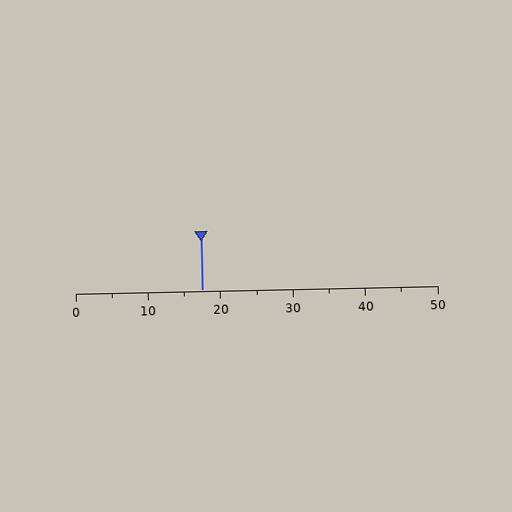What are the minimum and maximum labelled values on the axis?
The axis runs from 0 to 50.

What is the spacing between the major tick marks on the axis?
The major ticks are spaced 10 apart.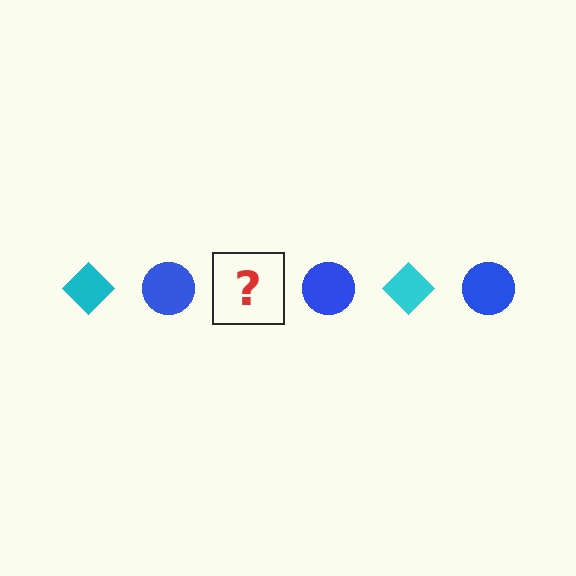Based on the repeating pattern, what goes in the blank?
The blank should be a cyan diamond.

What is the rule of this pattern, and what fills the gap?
The rule is that the pattern alternates between cyan diamond and blue circle. The gap should be filled with a cyan diamond.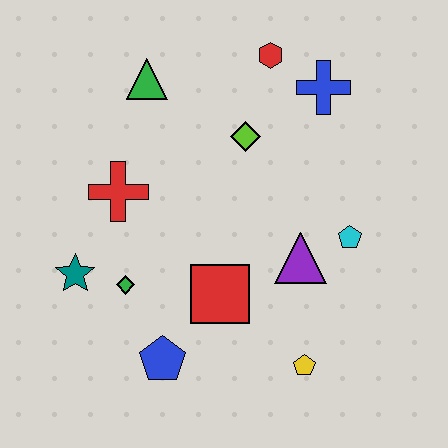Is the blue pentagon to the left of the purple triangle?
Yes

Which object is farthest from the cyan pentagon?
The teal star is farthest from the cyan pentagon.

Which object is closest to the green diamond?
The teal star is closest to the green diamond.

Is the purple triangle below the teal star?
No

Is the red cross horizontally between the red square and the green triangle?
No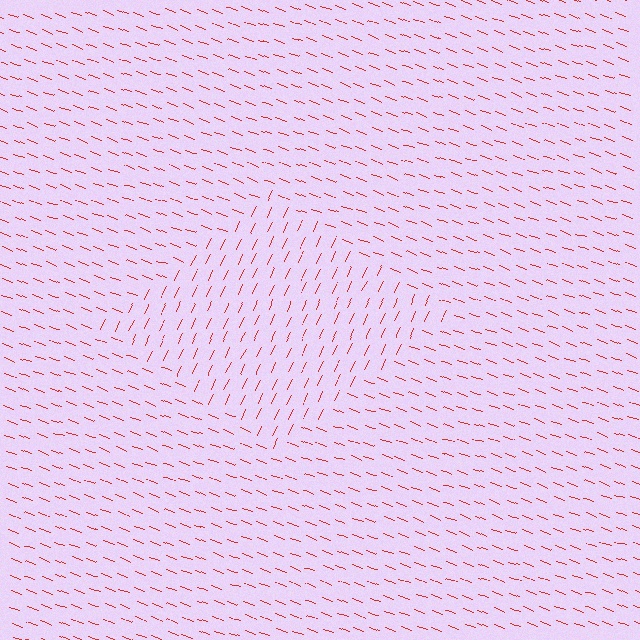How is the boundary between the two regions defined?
The boundary is defined purely by a change in line orientation (approximately 85 degrees difference). All lines are the same color and thickness.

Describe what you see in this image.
The image is filled with small red line segments. A diamond region in the image has lines oriented differently from the surrounding lines, creating a visible texture boundary.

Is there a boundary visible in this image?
Yes, there is a texture boundary formed by a change in line orientation.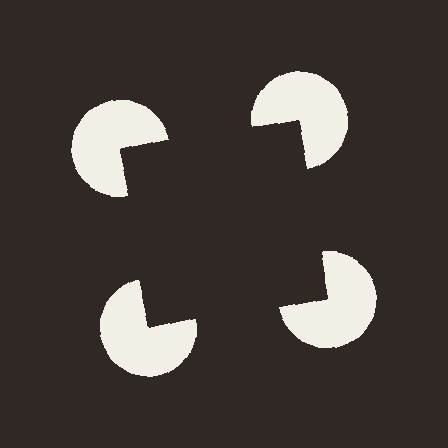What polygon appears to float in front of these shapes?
An illusory square — its edges are inferred from the aligned wedge cuts in the pac-man discs, not physically drawn.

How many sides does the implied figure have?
4 sides.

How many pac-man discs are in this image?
There are 4 — one at each vertex of the illusory square.